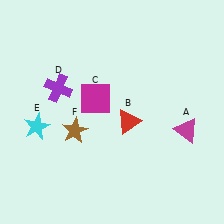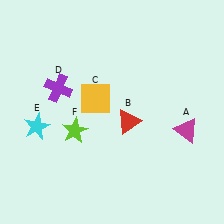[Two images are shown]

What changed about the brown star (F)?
In Image 1, F is brown. In Image 2, it changed to lime.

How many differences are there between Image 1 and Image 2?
There are 2 differences between the two images.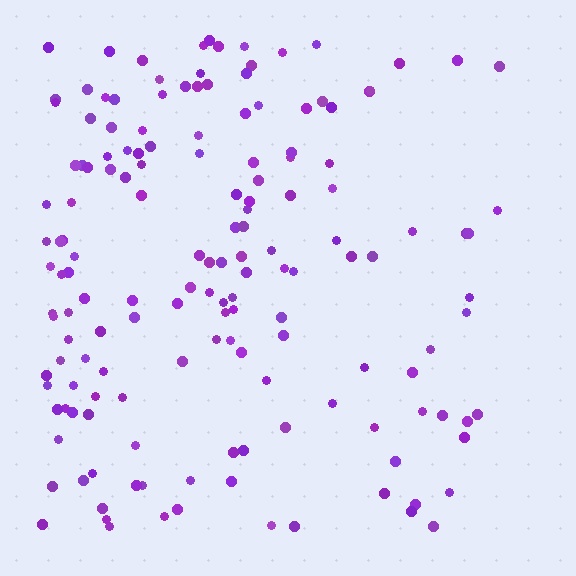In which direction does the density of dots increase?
From right to left, with the left side densest.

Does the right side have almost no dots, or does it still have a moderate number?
Still a moderate number, just noticeably fewer than the left.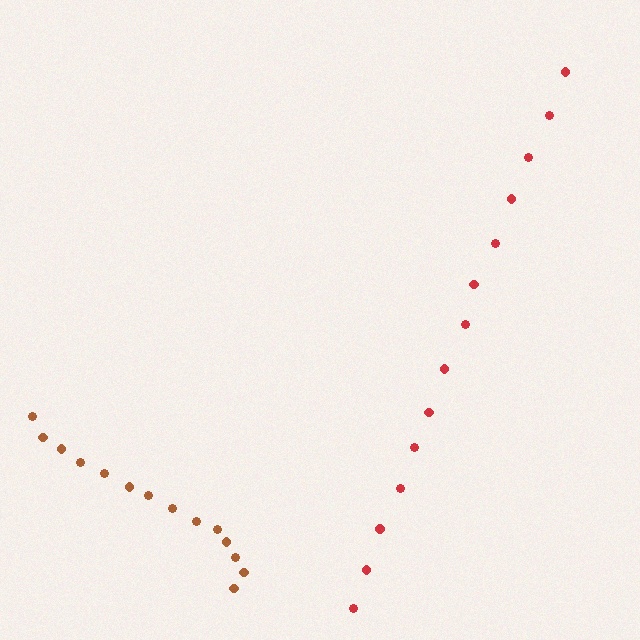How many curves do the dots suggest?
There are 2 distinct paths.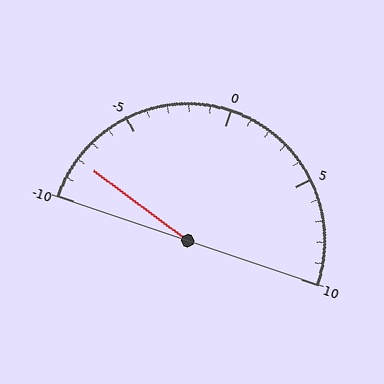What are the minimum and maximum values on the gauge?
The gauge ranges from -10 to 10.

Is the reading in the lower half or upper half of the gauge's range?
The reading is in the lower half of the range (-10 to 10).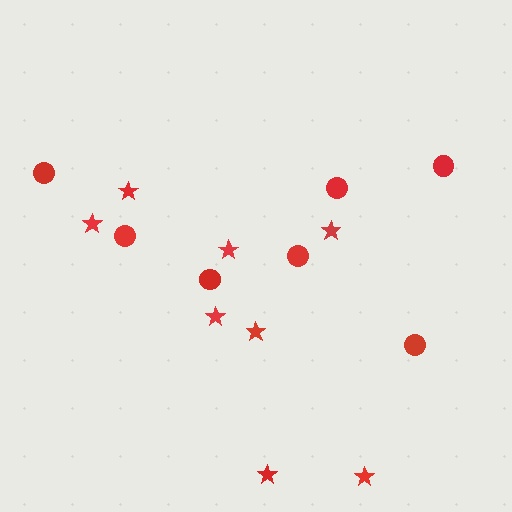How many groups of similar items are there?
There are 2 groups: one group of stars (8) and one group of circles (7).